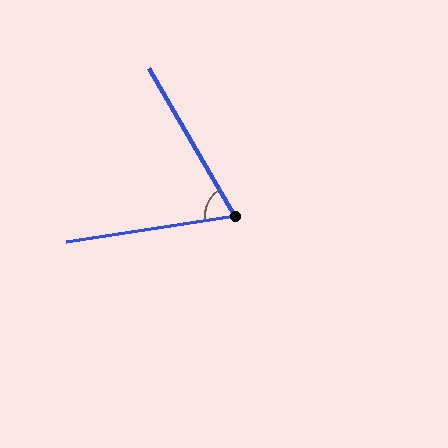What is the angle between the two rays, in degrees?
Approximately 69 degrees.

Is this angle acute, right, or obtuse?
It is acute.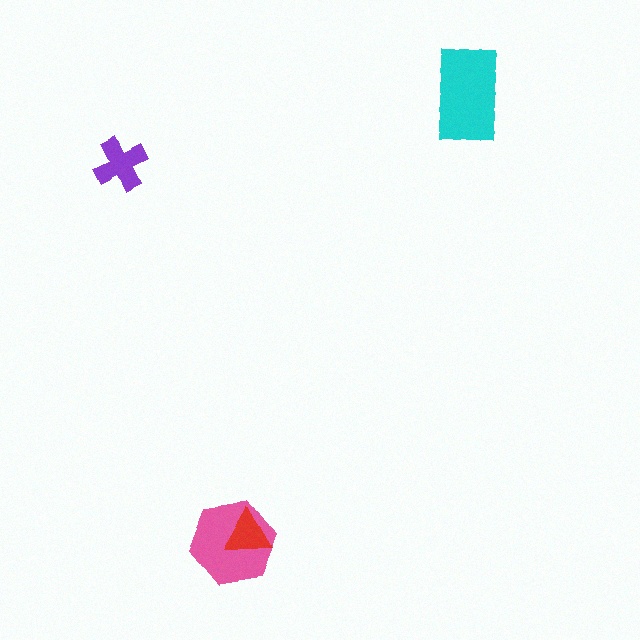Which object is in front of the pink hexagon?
The red triangle is in front of the pink hexagon.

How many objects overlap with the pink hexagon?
1 object overlaps with the pink hexagon.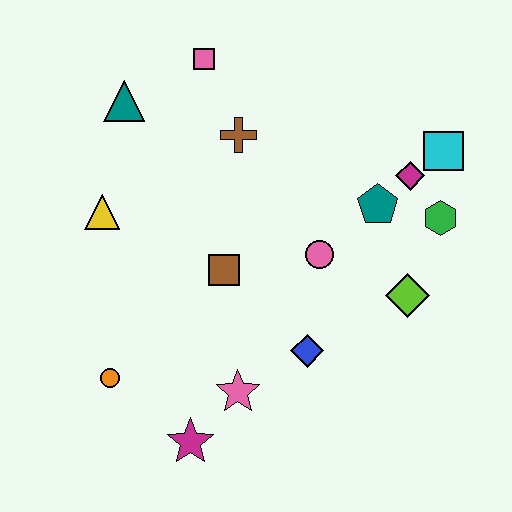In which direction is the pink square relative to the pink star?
The pink square is above the pink star.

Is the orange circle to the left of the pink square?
Yes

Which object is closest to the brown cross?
The pink square is closest to the brown cross.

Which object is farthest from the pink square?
The magenta star is farthest from the pink square.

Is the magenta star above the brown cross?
No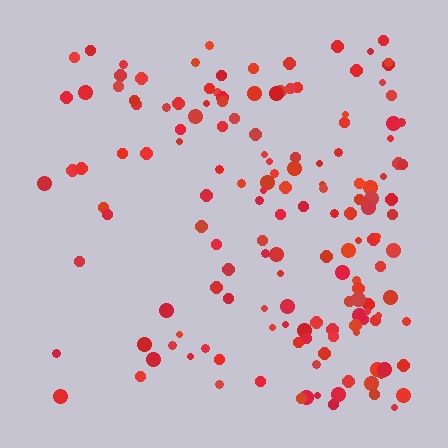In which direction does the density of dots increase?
From left to right, with the right side densest.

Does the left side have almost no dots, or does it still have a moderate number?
Still a moderate number, just noticeably fewer than the right.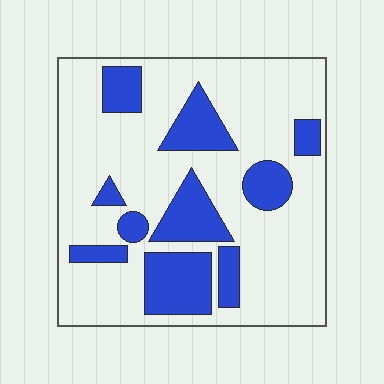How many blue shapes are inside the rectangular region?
10.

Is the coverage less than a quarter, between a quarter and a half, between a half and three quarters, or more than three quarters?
Between a quarter and a half.